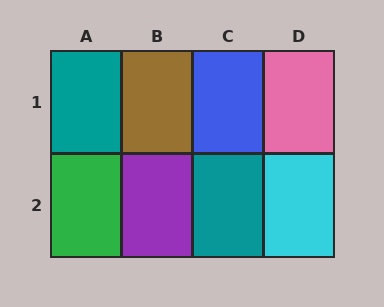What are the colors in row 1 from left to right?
Teal, brown, blue, pink.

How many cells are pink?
1 cell is pink.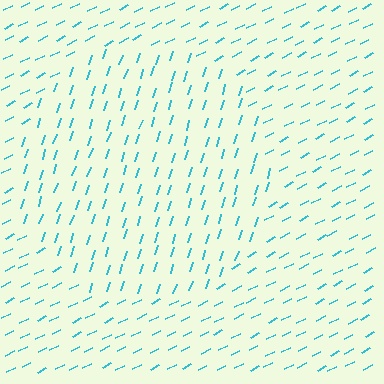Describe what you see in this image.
The image is filled with small cyan line segments. A circle region in the image has lines oriented differently from the surrounding lines, creating a visible texture boundary.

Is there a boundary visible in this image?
Yes, there is a texture boundary formed by a change in line orientation.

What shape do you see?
I see a circle.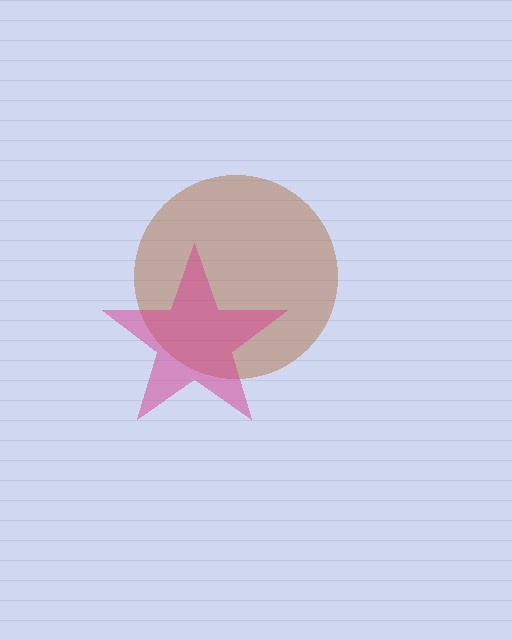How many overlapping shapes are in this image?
There are 2 overlapping shapes in the image.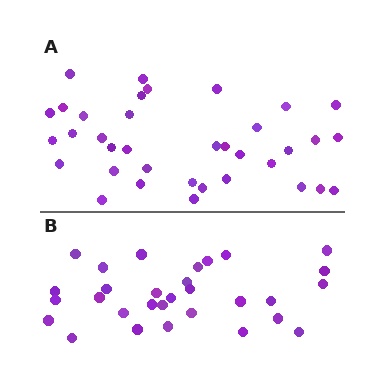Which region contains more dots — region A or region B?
Region A (the top region) has more dots.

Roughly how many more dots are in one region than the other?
Region A has about 6 more dots than region B.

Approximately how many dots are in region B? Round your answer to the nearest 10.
About 30 dots.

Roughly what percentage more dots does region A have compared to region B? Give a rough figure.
About 20% more.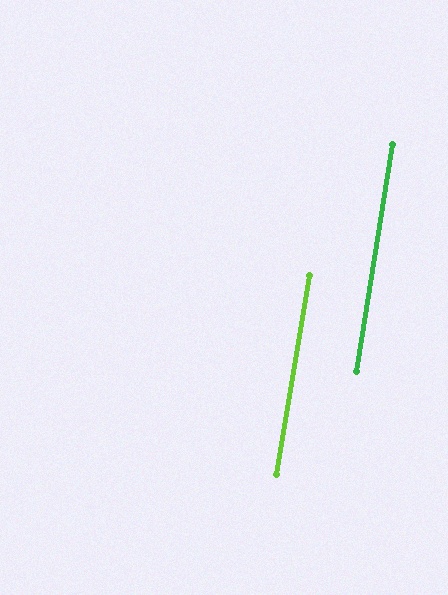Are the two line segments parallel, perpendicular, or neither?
Parallel — their directions differ by only 0.3°.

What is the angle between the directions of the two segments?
Approximately 0 degrees.